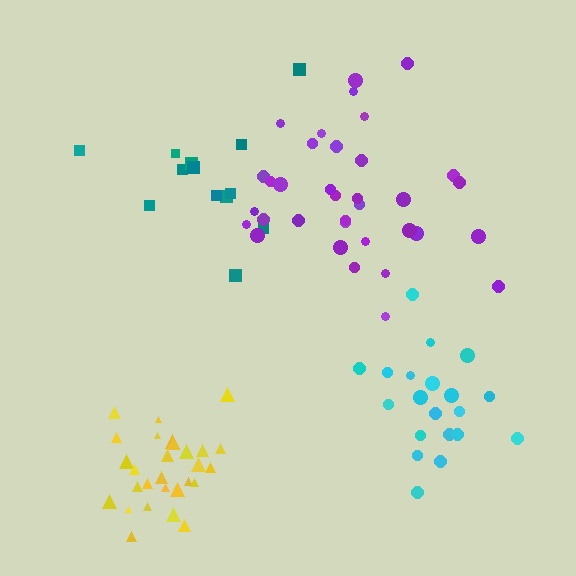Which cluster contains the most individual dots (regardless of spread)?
Purple (35).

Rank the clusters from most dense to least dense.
yellow, purple, cyan, teal.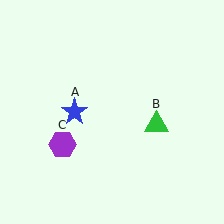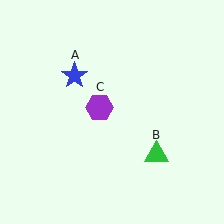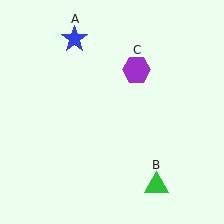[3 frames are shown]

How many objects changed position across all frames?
3 objects changed position: blue star (object A), green triangle (object B), purple hexagon (object C).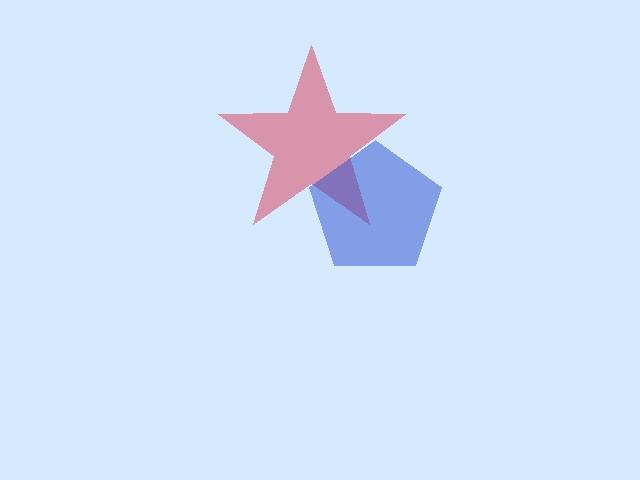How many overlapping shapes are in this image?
There are 2 overlapping shapes in the image.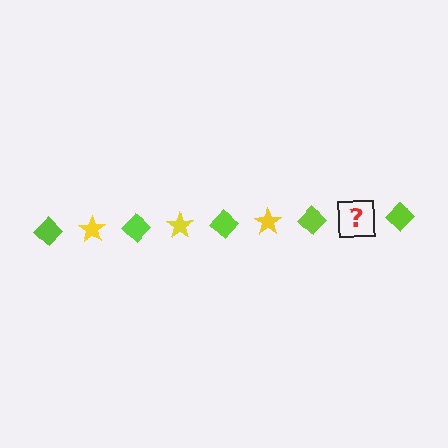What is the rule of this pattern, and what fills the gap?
The rule is that the pattern alternates between lime diamond and yellow star. The gap should be filled with a yellow star.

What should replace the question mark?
The question mark should be replaced with a yellow star.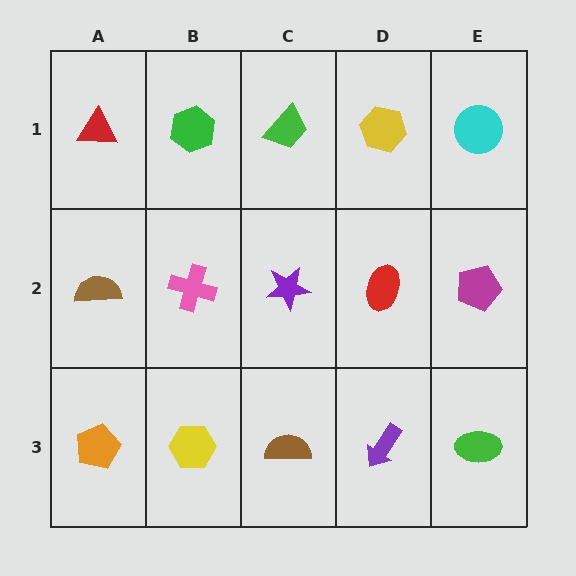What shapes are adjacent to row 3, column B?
A pink cross (row 2, column B), an orange pentagon (row 3, column A), a brown semicircle (row 3, column C).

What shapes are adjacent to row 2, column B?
A green hexagon (row 1, column B), a yellow hexagon (row 3, column B), a brown semicircle (row 2, column A), a purple star (row 2, column C).